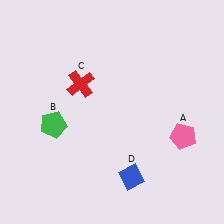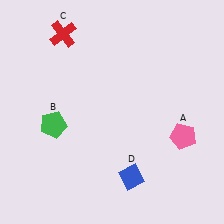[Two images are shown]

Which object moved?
The red cross (C) moved up.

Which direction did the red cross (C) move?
The red cross (C) moved up.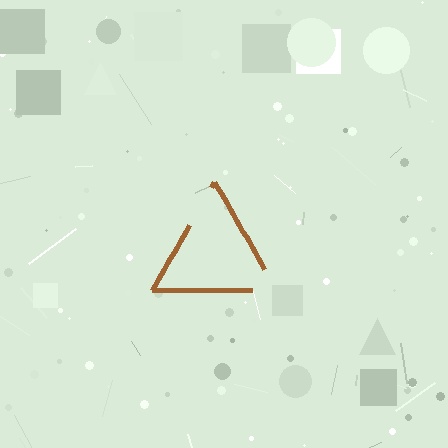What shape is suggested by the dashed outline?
The dashed outline suggests a triangle.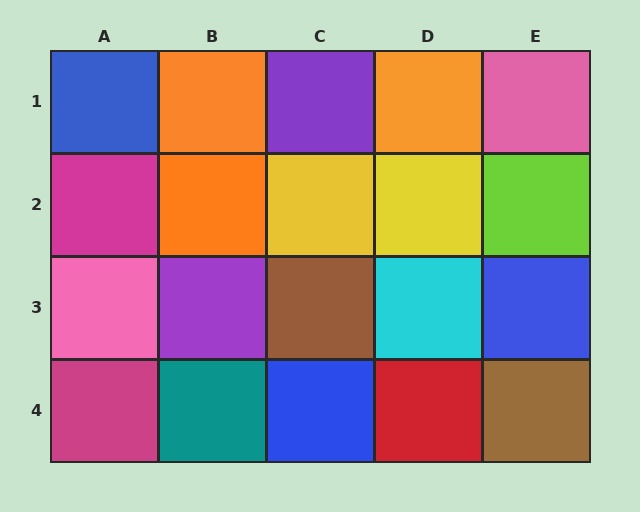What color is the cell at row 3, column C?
Brown.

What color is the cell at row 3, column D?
Cyan.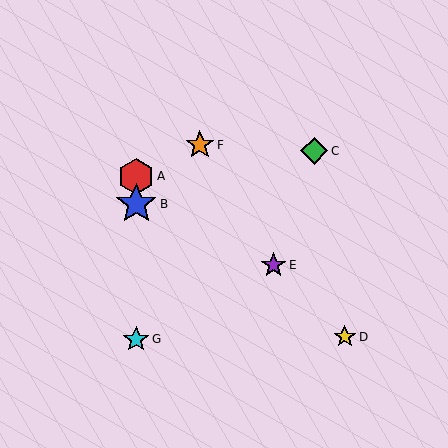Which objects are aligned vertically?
Objects A, B, G are aligned vertically.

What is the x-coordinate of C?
Object C is at x≈314.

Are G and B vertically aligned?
Yes, both are at x≈136.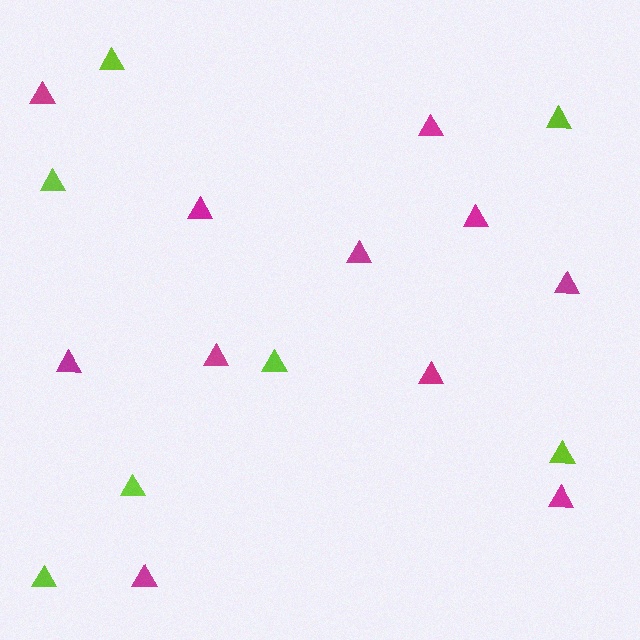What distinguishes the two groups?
There are 2 groups: one group of magenta triangles (11) and one group of lime triangles (7).